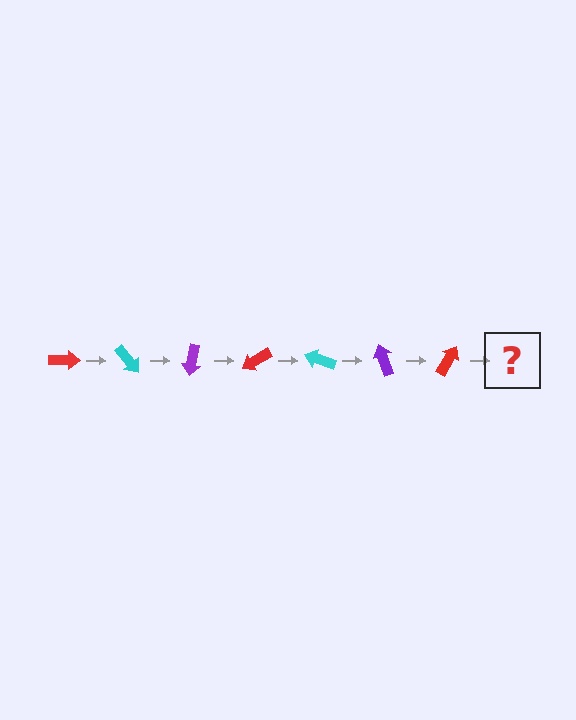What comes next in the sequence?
The next element should be a cyan arrow, rotated 350 degrees from the start.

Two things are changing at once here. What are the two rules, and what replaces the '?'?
The two rules are that it rotates 50 degrees each step and the color cycles through red, cyan, and purple. The '?' should be a cyan arrow, rotated 350 degrees from the start.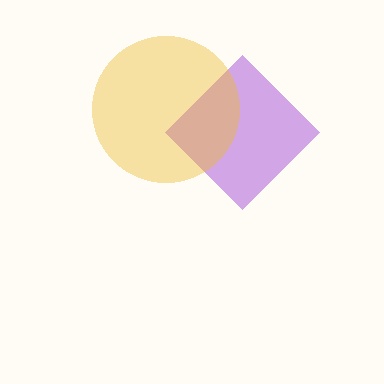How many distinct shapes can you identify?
There are 2 distinct shapes: a purple diamond, a yellow circle.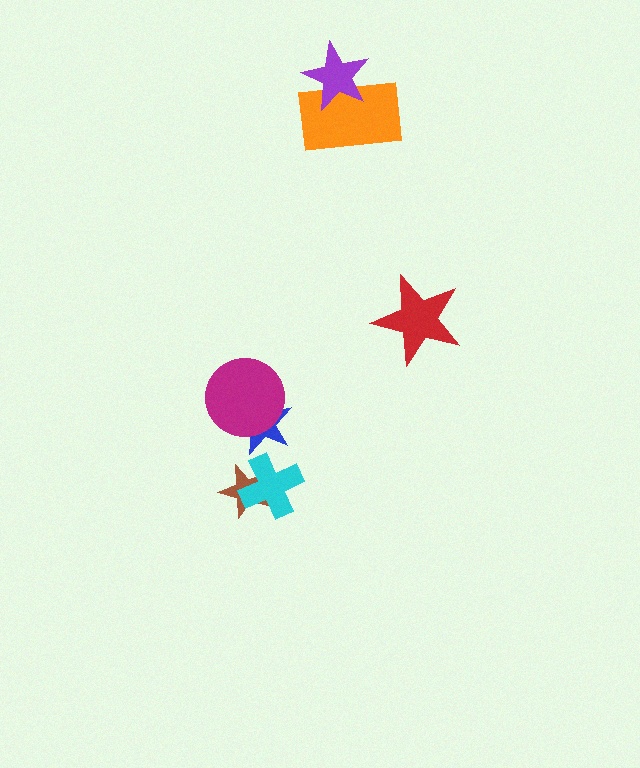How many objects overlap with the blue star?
1 object overlaps with the blue star.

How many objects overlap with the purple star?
1 object overlaps with the purple star.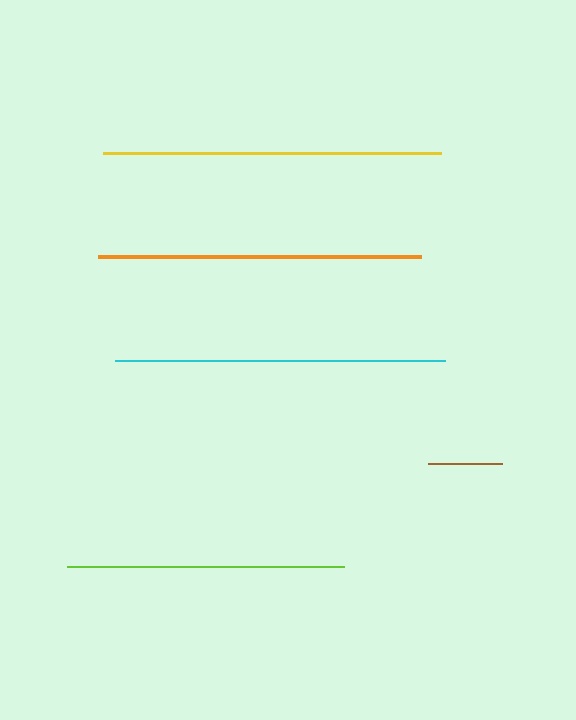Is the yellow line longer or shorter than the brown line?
The yellow line is longer than the brown line.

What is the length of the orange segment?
The orange segment is approximately 323 pixels long.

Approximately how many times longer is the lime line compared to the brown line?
The lime line is approximately 3.8 times the length of the brown line.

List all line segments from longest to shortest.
From longest to shortest: yellow, cyan, orange, lime, brown.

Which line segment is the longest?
The yellow line is the longest at approximately 338 pixels.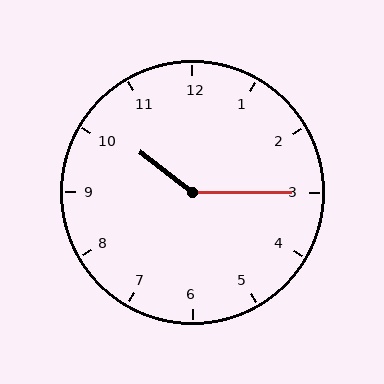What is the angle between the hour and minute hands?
Approximately 142 degrees.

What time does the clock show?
10:15.